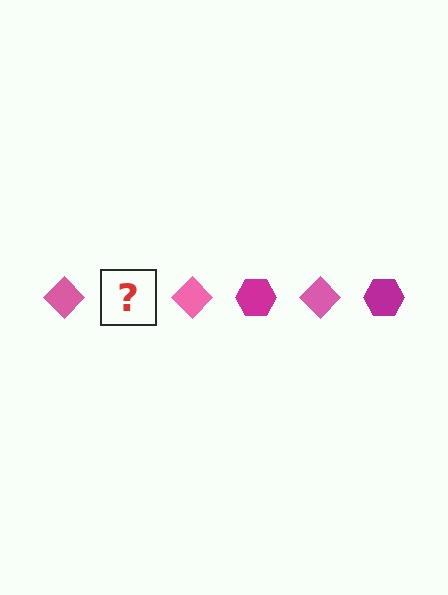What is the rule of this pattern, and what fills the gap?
The rule is that the pattern alternates between pink diamond and magenta hexagon. The gap should be filled with a magenta hexagon.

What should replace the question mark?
The question mark should be replaced with a magenta hexagon.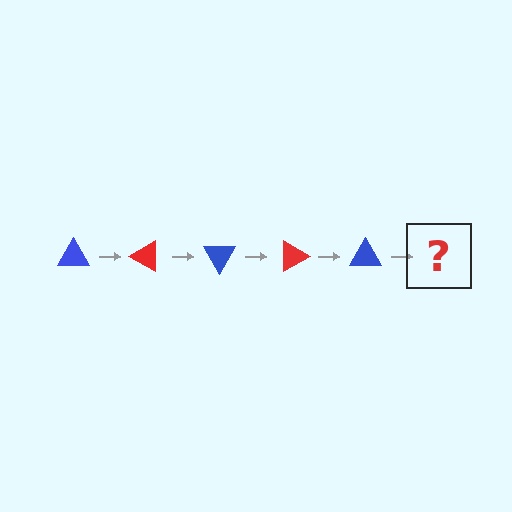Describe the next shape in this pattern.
It should be a red triangle, rotated 150 degrees from the start.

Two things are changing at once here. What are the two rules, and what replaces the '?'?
The two rules are that it rotates 30 degrees each step and the color cycles through blue and red. The '?' should be a red triangle, rotated 150 degrees from the start.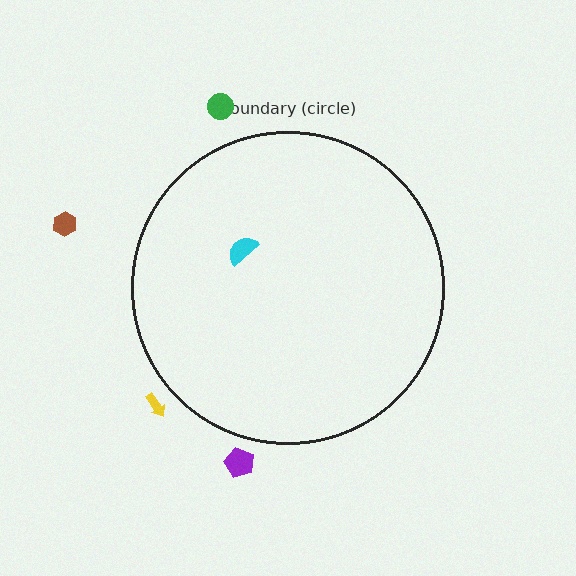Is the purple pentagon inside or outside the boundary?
Outside.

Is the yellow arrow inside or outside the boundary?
Outside.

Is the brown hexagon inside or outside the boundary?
Outside.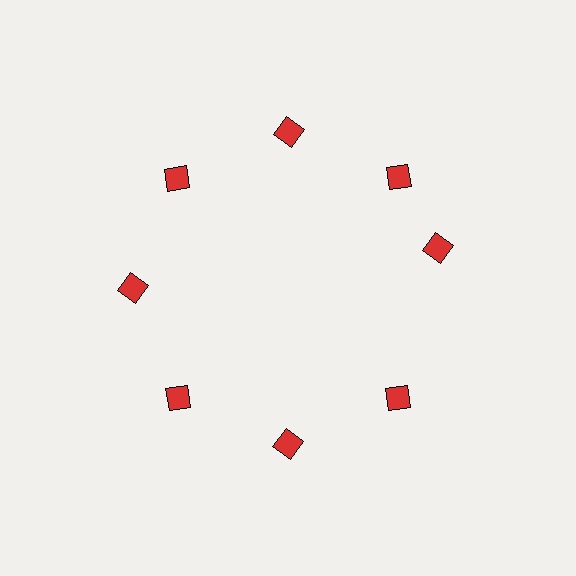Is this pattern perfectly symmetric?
No. The 8 red diamonds are arranged in a ring, but one element near the 3 o'clock position is rotated out of alignment along the ring, breaking the 8-fold rotational symmetry.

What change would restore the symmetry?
The symmetry would be restored by rotating it back into even spacing with its neighbors so that all 8 diamonds sit at equal angles and equal distance from the center.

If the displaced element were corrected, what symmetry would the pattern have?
It would have 8-fold rotational symmetry — the pattern would map onto itself every 45 degrees.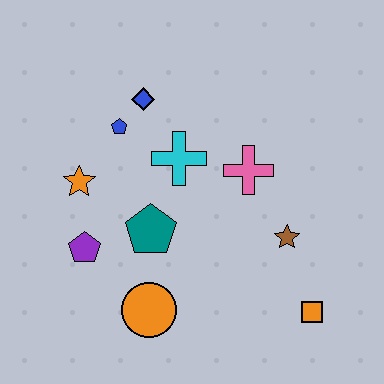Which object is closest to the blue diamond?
The blue pentagon is closest to the blue diamond.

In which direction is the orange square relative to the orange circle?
The orange square is to the right of the orange circle.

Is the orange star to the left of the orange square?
Yes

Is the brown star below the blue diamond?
Yes